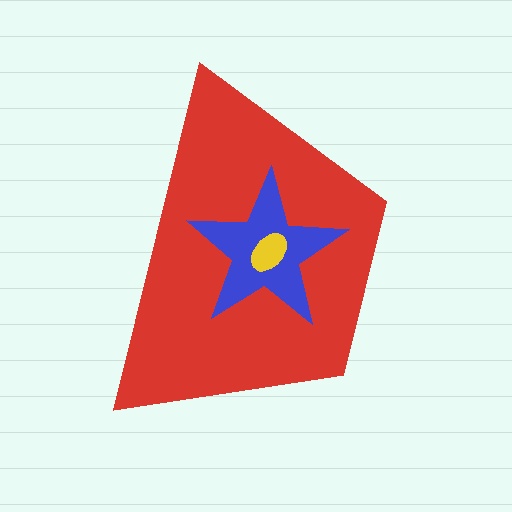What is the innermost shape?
The yellow ellipse.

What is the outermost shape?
The red trapezoid.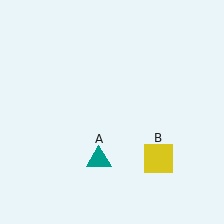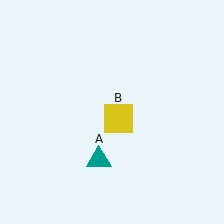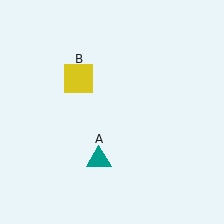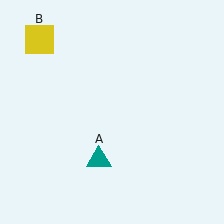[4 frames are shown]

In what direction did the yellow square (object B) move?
The yellow square (object B) moved up and to the left.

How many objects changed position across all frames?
1 object changed position: yellow square (object B).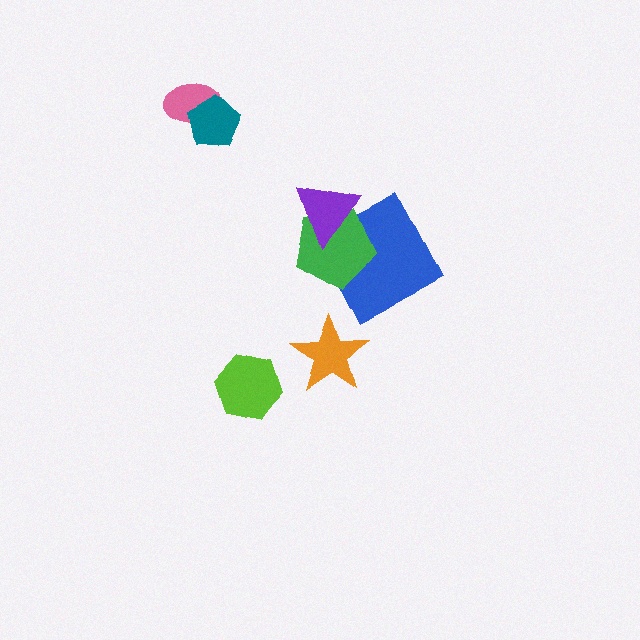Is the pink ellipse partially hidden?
Yes, it is partially covered by another shape.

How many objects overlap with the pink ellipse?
1 object overlaps with the pink ellipse.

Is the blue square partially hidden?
Yes, it is partially covered by another shape.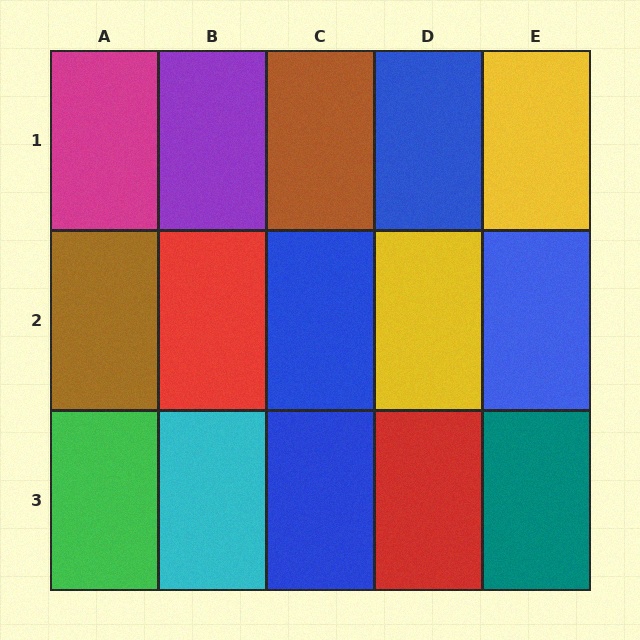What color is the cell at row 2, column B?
Red.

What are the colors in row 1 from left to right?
Magenta, purple, brown, blue, yellow.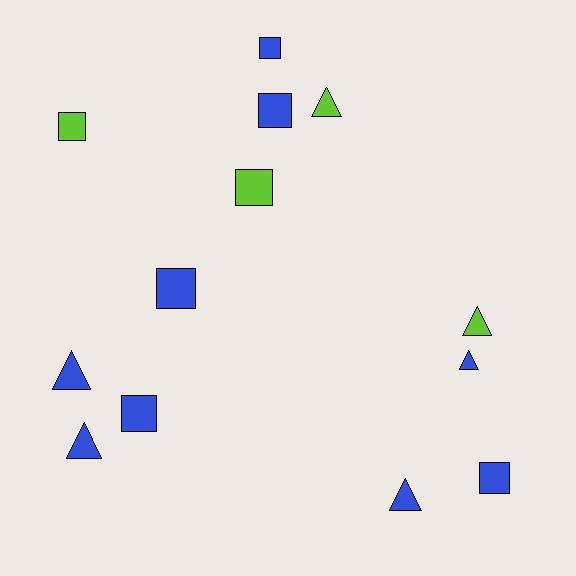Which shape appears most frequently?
Square, with 7 objects.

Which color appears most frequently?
Blue, with 9 objects.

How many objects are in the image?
There are 13 objects.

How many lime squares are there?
There are 2 lime squares.